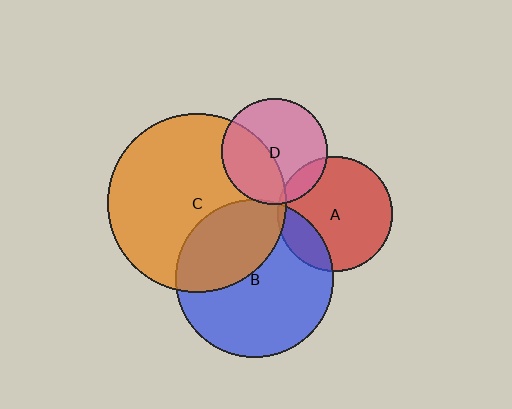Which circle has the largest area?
Circle C (orange).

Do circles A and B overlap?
Yes.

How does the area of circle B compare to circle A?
Approximately 1.9 times.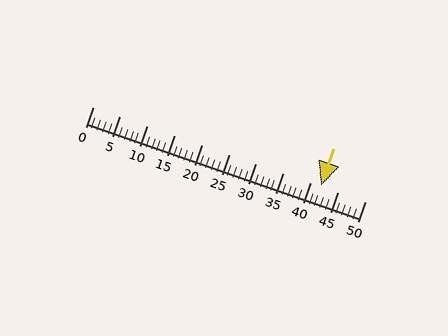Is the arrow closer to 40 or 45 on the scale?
The arrow is closer to 40.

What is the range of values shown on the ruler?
The ruler shows values from 0 to 50.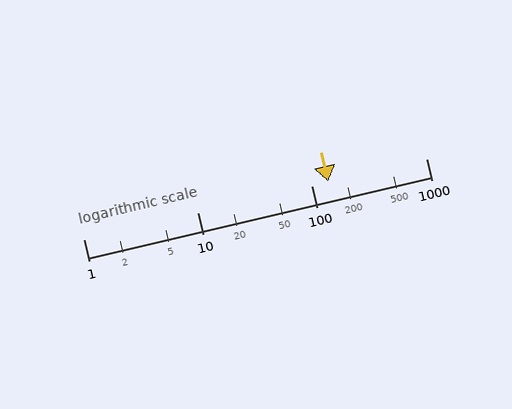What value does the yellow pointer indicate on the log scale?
The pointer indicates approximately 140.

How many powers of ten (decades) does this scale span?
The scale spans 3 decades, from 1 to 1000.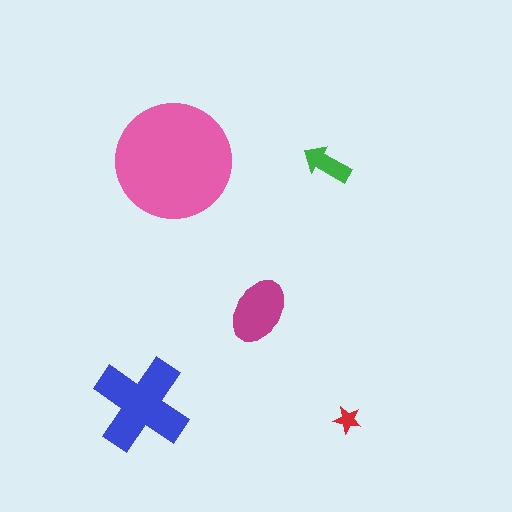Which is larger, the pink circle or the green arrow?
The pink circle.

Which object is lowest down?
The red star is bottommost.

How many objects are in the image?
There are 5 objects in the image.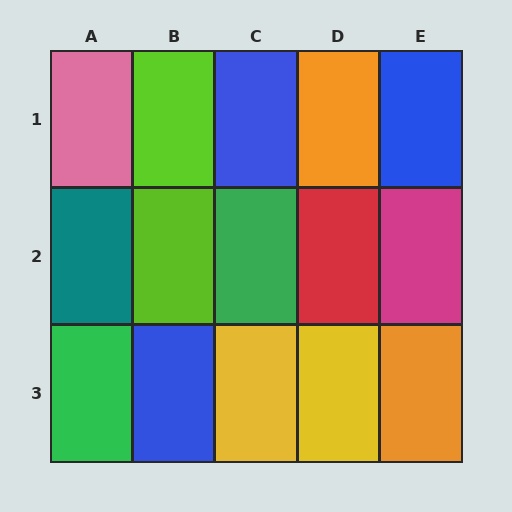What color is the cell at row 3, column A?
Green.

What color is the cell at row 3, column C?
Yellow.